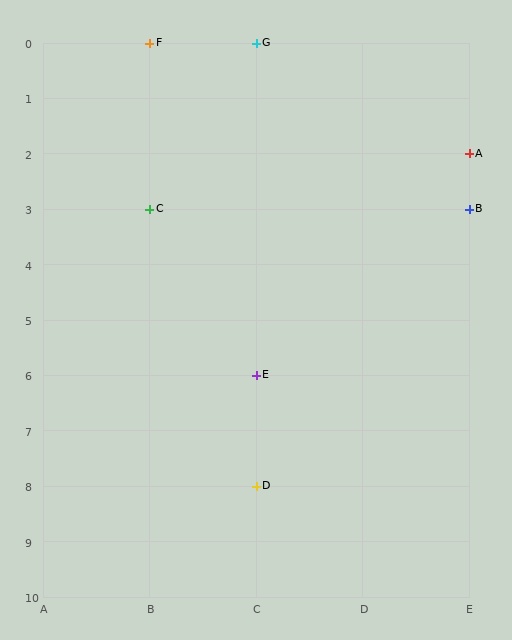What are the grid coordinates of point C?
Point C is at grid coordinates (B, 3).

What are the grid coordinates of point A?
Point A is at grid coordinates (E, 2).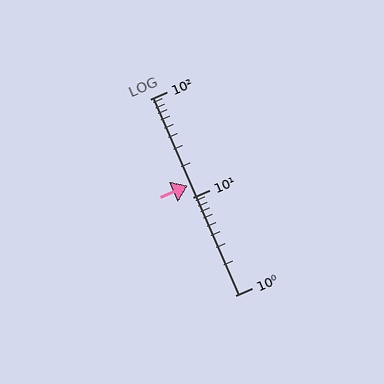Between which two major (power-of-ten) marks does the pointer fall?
The pointer is between 10 and 100.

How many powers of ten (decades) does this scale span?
The scale spans 2 decades, from 1 to 100.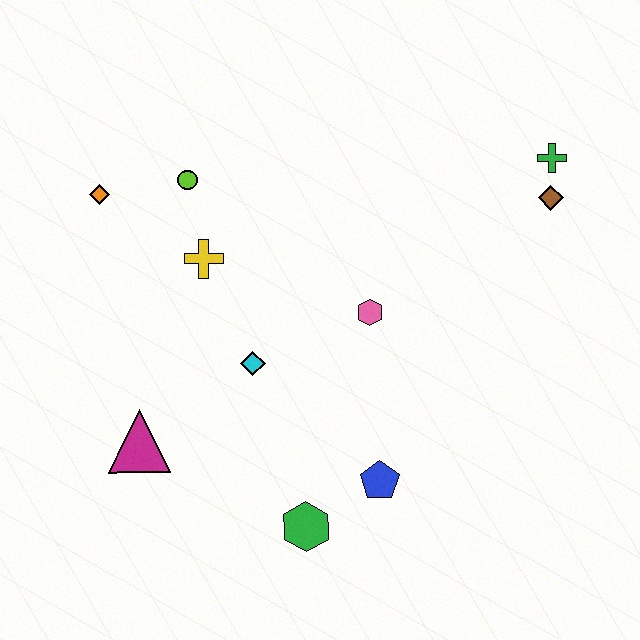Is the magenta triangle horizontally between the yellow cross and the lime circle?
No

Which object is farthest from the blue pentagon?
The orange diamond is farthest from the blue pentagon.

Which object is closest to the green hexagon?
The blue pentagon is closest to the green hexagon.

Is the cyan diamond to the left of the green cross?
Yes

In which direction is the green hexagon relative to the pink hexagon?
The green hexagon is below the pink hexagon.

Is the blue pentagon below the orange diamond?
Yes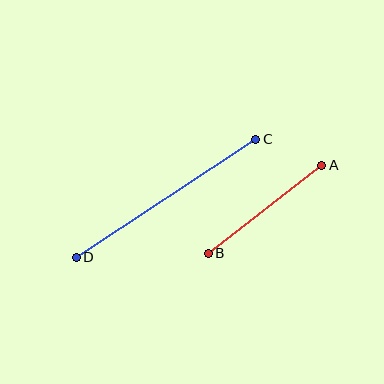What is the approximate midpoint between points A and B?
The midpoint is at approximately (265, 209) pixels.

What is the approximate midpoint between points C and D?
The midpoint is at approximately (166, 198) pixels.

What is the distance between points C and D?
The distance is approximately 215 pixels.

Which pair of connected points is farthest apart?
Points C and D are farthest apart.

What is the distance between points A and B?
The distance is approximately 143 pixels.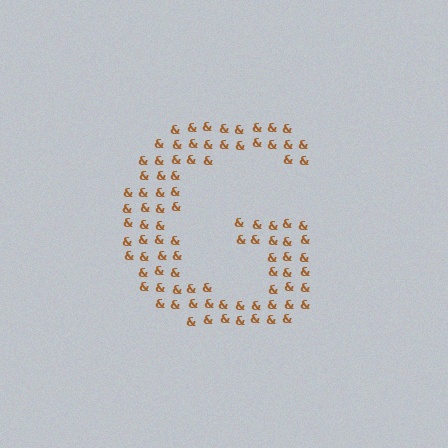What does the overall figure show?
The overall figure shows the letter G.